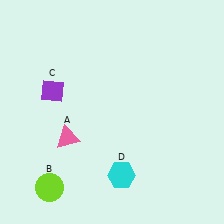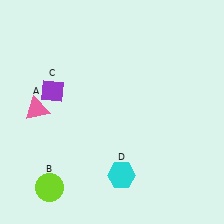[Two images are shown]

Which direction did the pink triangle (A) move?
The pink triangle (A) moved left.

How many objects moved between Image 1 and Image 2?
1 object moved between the two images.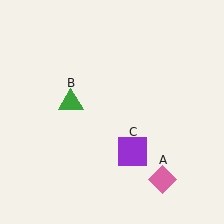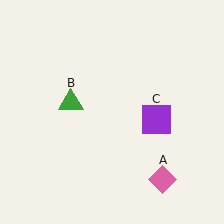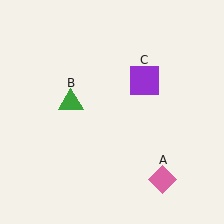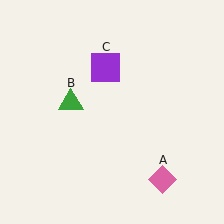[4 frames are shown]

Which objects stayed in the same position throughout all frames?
Pink diamond (object A) and green triangle (object B) remained stationary.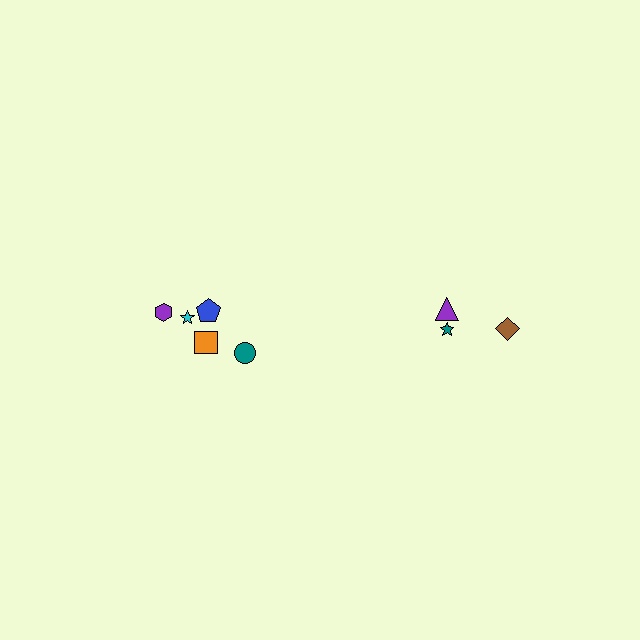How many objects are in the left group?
There are 5 objects.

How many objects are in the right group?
There are 3 objects.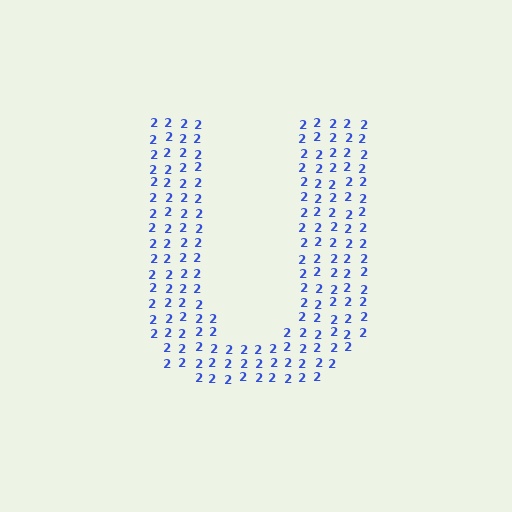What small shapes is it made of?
It is made of small digit 2's.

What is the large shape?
The large shape is the letter U.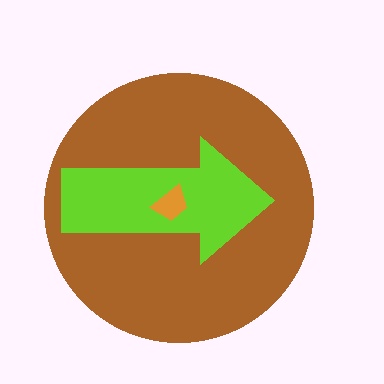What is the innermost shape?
The orange trapezoid.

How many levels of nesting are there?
3.